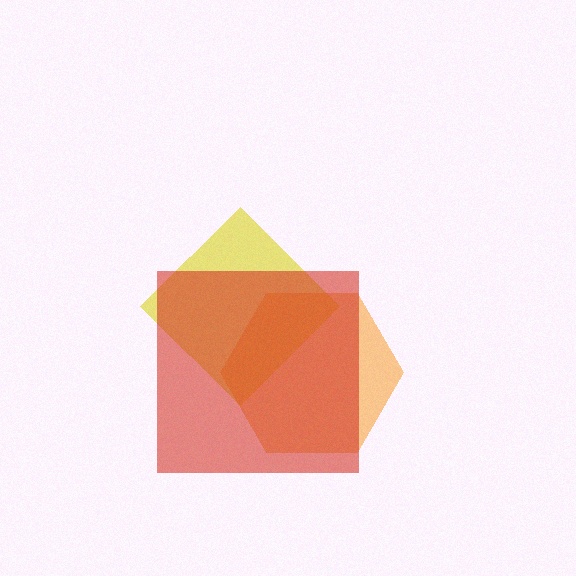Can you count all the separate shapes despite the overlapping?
Yes, there are 3 separate shapes.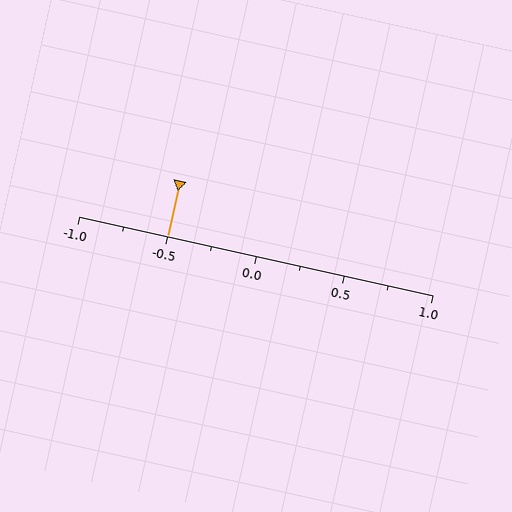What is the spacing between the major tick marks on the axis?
The major ticks are spaced 0.5 apart.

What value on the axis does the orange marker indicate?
The marker indicates approximately -0.5.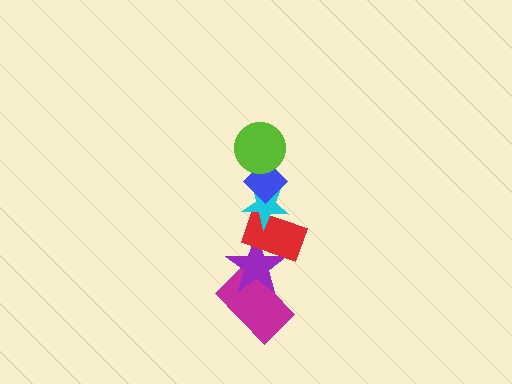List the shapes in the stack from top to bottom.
From top to bottom: the lime circle, the blue diamond, the cyan star, the red rectangle, the purple star, the magenta rectangle.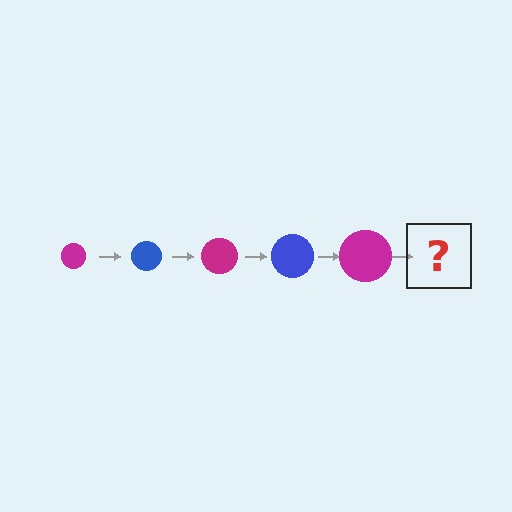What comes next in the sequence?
The next element should be a blue circle, larger than the previous one.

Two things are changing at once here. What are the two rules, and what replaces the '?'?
The two rules are that the circle grows larger each step and the color cycles through magenta and blue. The '?' should be a blue circle, larger than the previous one.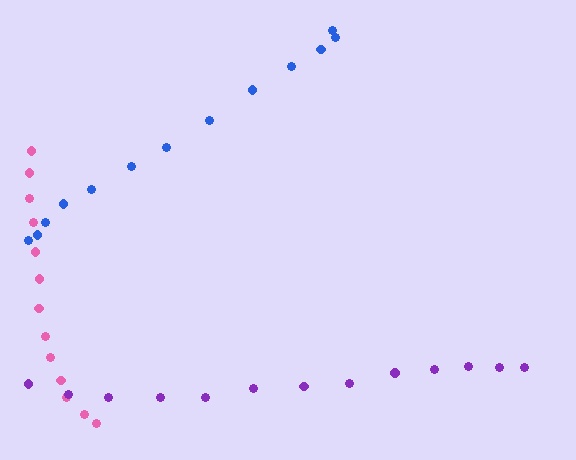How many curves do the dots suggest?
There are 3 distinct paths.